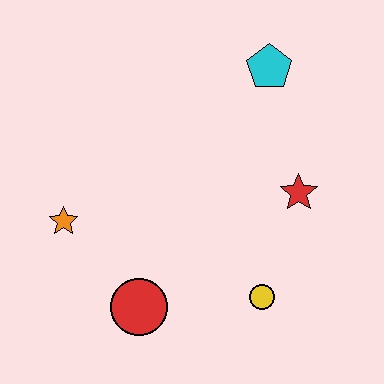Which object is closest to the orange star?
The red circle is closest to the orange star.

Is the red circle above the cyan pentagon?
No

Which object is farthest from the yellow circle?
The cyan pentagon is farthest from the yellow circle.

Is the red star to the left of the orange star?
No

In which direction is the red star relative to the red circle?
The red star is to the right of the red circle.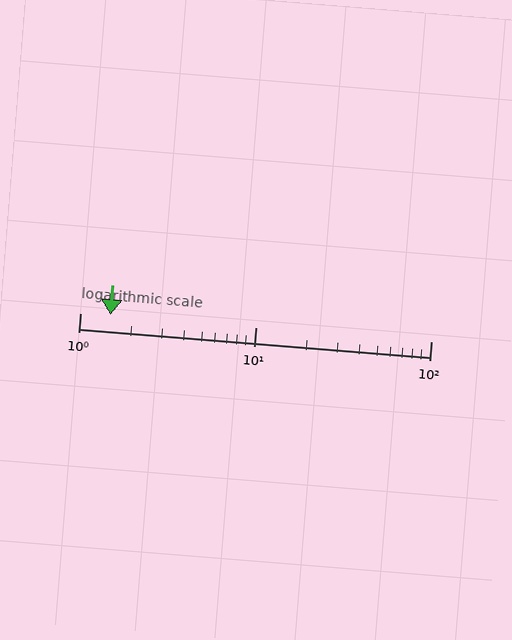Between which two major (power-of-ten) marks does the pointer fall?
The pointer is between 1 and 10.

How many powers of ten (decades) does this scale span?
The scale spans 2 decades, from 1 to 100.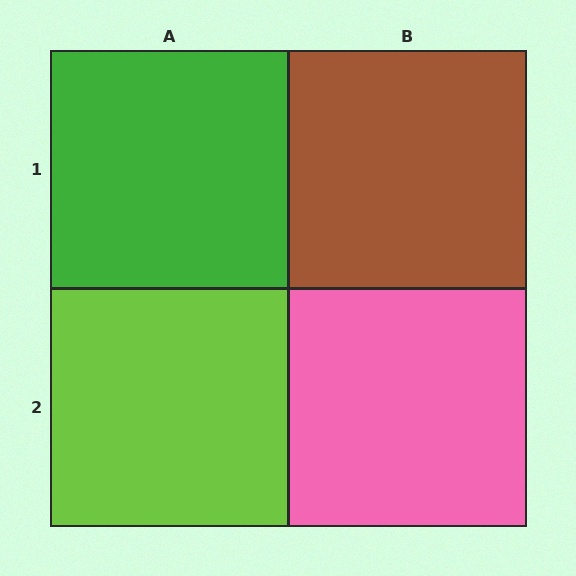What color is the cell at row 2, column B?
Pink.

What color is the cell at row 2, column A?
Lime.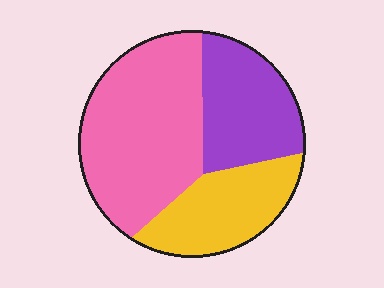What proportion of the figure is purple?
Purple covers roughly 25% of the figure.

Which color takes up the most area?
Pink, at roughly 50%.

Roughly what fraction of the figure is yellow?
Yellow covers roughly 25% of the figure.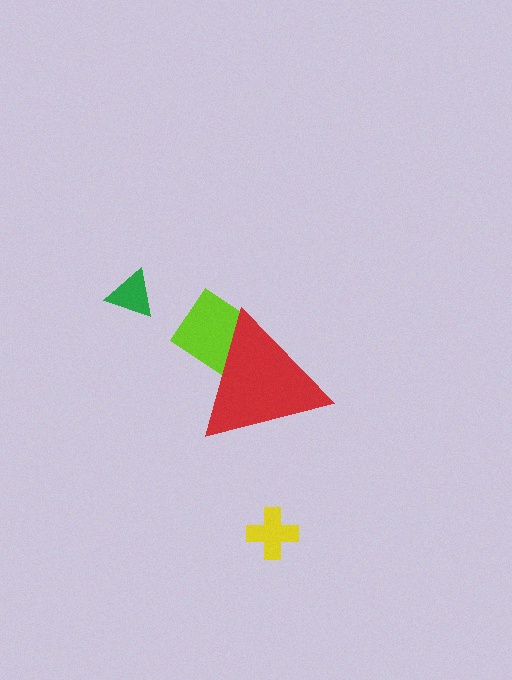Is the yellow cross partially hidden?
No, the yellow cross is fully visible.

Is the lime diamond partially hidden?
Yes, the lime diamond is partially hidden behind the red triangle.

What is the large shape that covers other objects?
A red triangle.